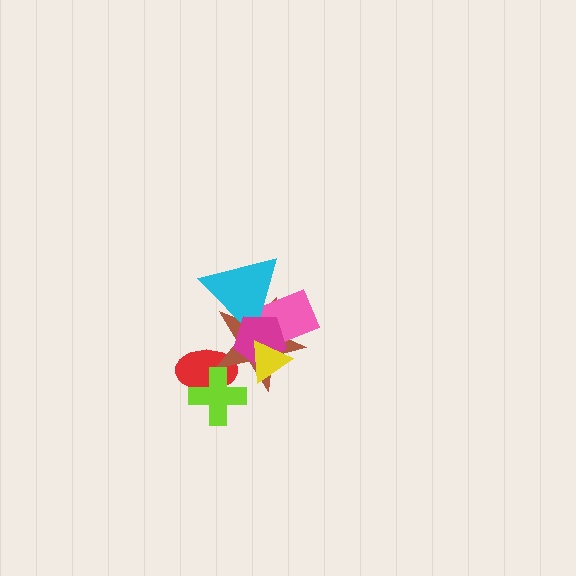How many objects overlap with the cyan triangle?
3 objects overlap with the cyan triangle.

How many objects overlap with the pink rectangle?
4 objects overlap with the pink rectangle.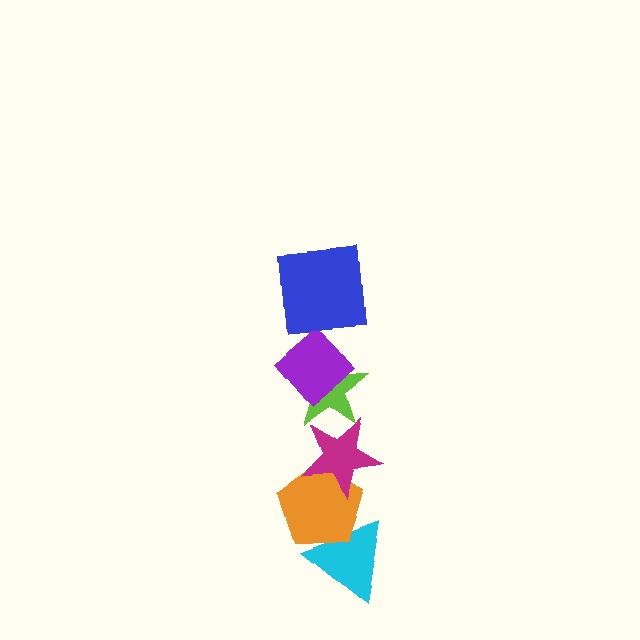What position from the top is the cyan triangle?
The cyan triangle is 6th from the top.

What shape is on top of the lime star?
The purple diamond is on top of the lime star.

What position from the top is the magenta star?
The magenta star is 4th from the top.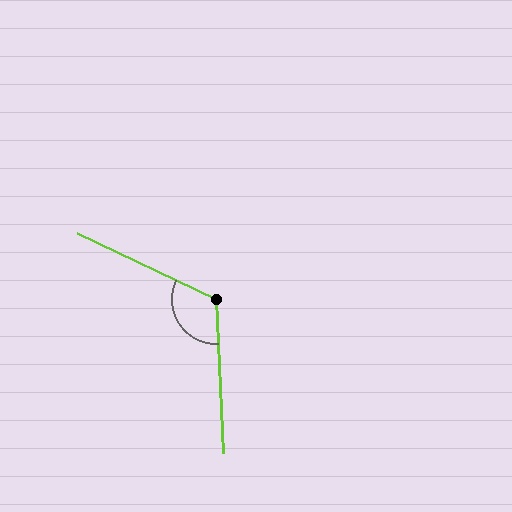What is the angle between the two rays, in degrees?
Approximately 118 degrees.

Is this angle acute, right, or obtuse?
It is obtuse.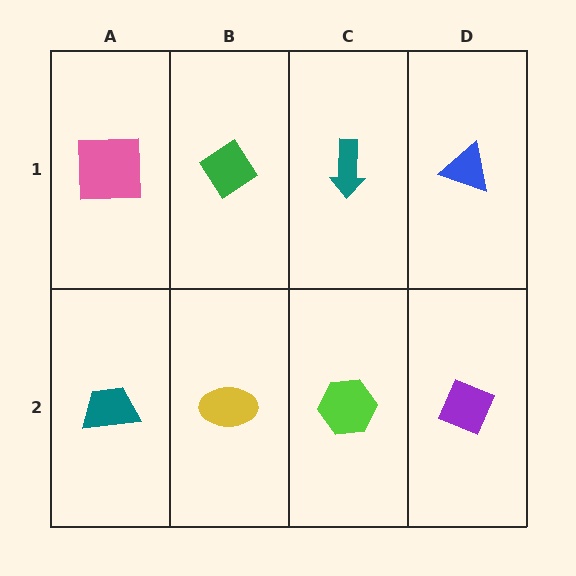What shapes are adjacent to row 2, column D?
A blue triangle (row 1, column D), a lime hexagon (row 2, column C).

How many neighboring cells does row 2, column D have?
2.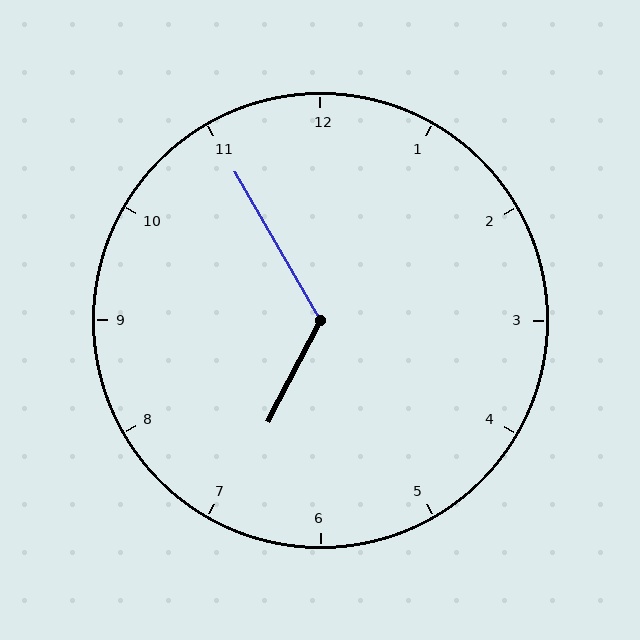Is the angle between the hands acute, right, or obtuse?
It is obtuse.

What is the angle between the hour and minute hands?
Approximately 122 degrees.